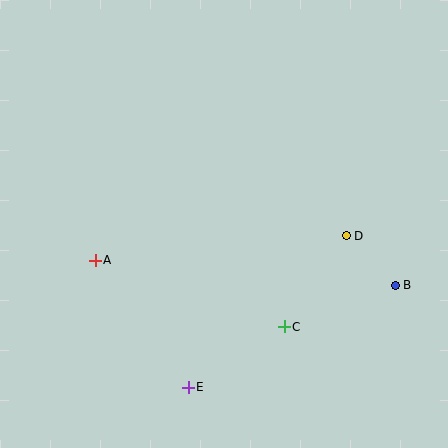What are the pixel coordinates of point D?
Point D is at (346, 236).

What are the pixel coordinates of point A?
Point A is at (95, 260).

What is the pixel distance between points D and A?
The distance between D and A is 252 pixels.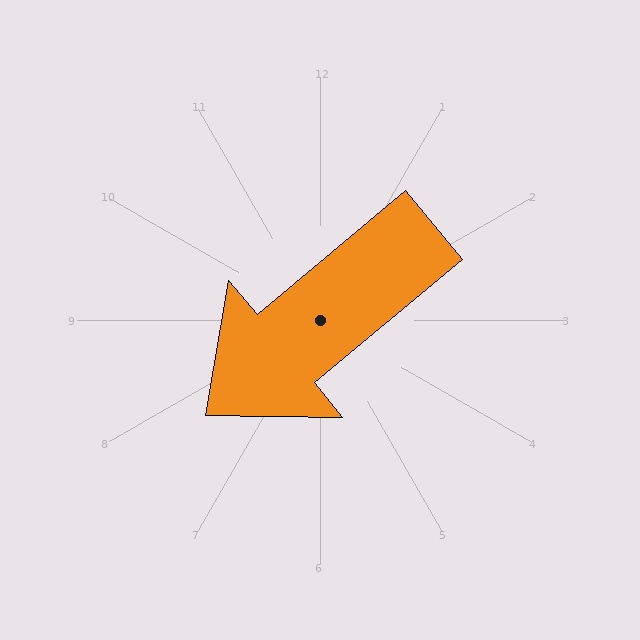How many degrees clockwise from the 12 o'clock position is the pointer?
Approximately 230 degrees.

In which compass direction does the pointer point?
Southwest.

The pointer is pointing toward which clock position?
Roughly 8 o'clock.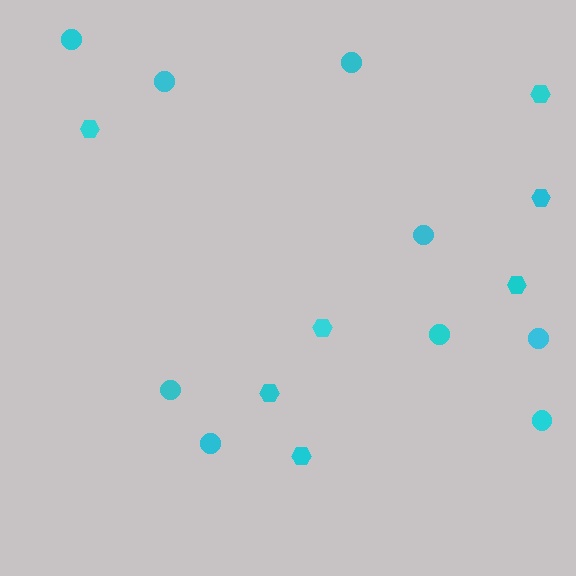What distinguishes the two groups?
There are 2 groups: one group of circles (9) and one group of hexagons (7).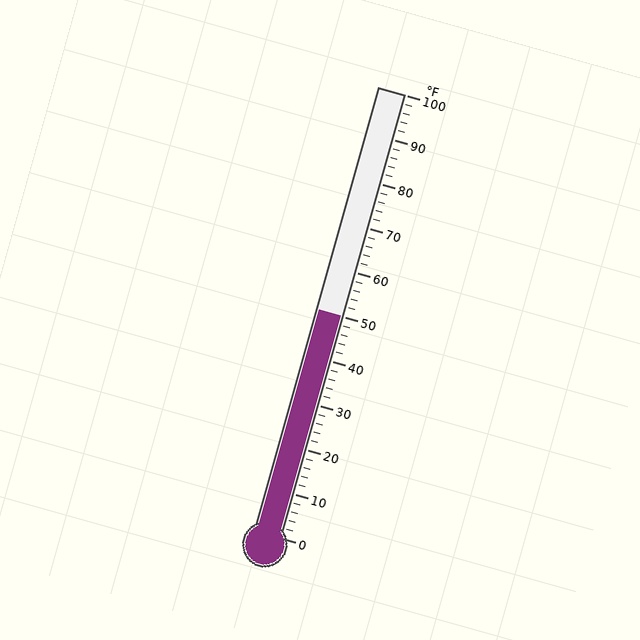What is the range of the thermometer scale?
The thermometer scale ranges from 0°F to 100°F.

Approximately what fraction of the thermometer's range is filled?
The thermometer is filled to approximately 50% of its range.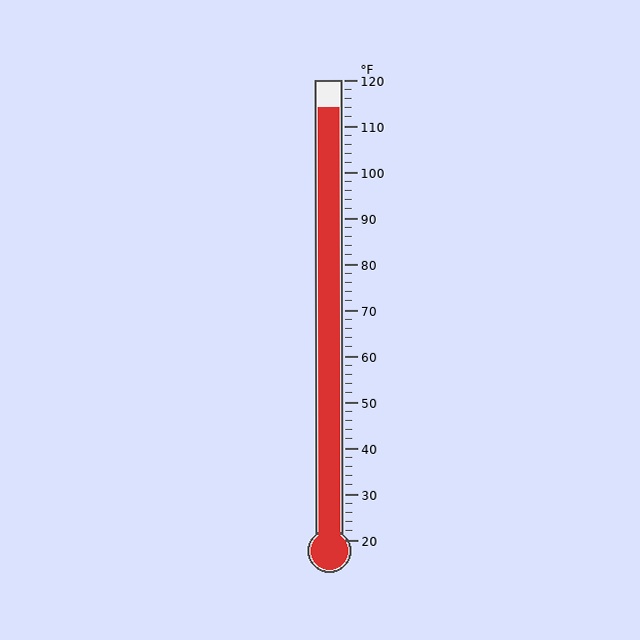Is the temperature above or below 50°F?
The temperature is above 50°F.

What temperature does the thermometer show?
The thermometer shows approximately 114°F.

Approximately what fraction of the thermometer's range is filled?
The thermometer is filled to approximately 95% of its range.